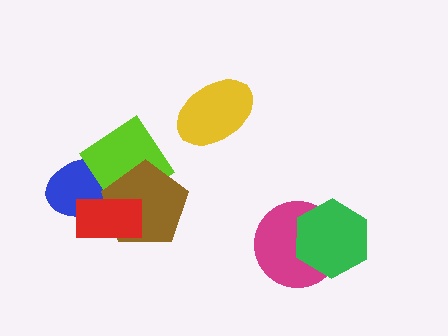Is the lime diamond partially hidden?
Yes, it is partially covered by another shape.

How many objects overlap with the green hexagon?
1 object overlaps with the green hexagon.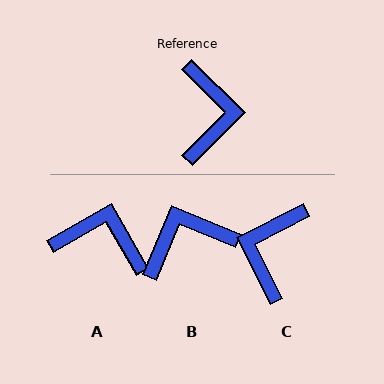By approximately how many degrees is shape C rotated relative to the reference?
Approximately 162 degrees counter-clockwise.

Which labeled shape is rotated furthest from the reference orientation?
C, about 162 degrees away.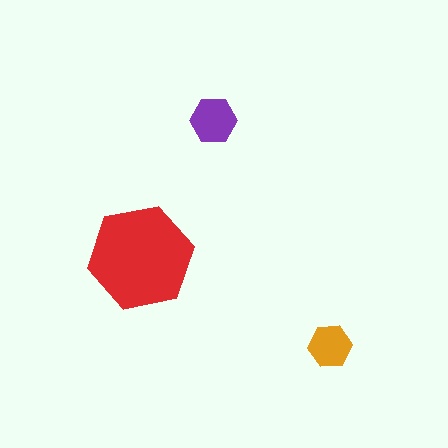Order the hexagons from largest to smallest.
the red one, the purple one, the orange one.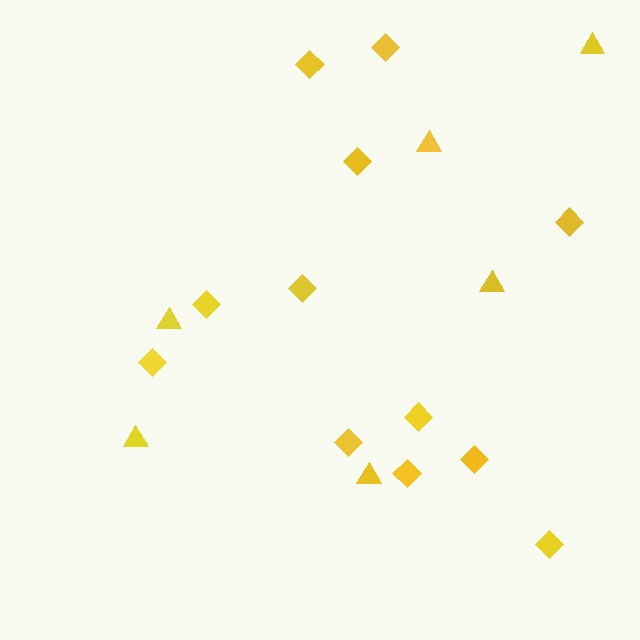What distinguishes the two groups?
There are 2 groups: one group of triangles (6) and one group of diamonds (12).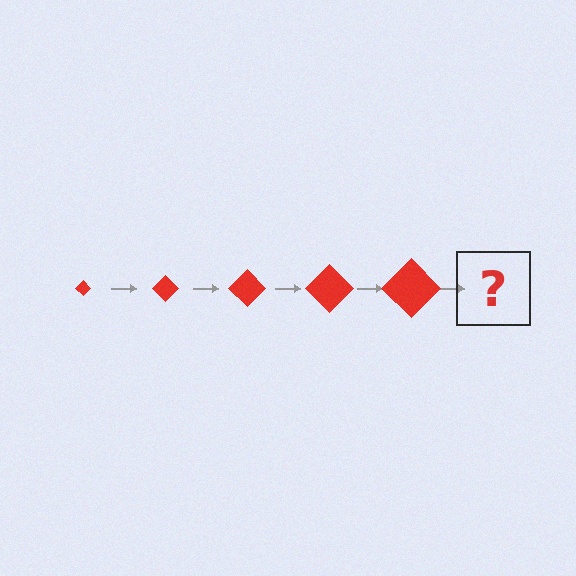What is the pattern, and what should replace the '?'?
The pattern is that the diamond gets progressively larger each step. The '?' should be a red diamond, larger than the previous one.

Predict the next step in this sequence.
The next step is a red diamond, larger than the previous one.